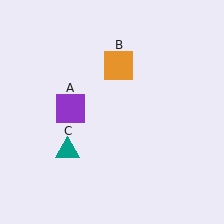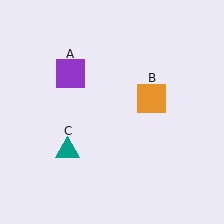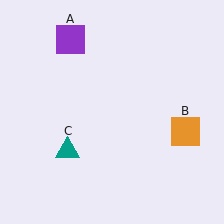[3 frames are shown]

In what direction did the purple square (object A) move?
The purple square (object A) moved up.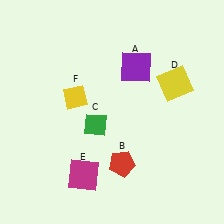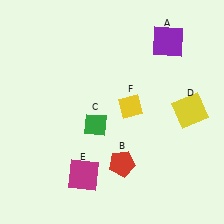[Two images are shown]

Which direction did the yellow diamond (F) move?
The yellow diamond (F) moved right.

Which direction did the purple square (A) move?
The purple square (A) moved right.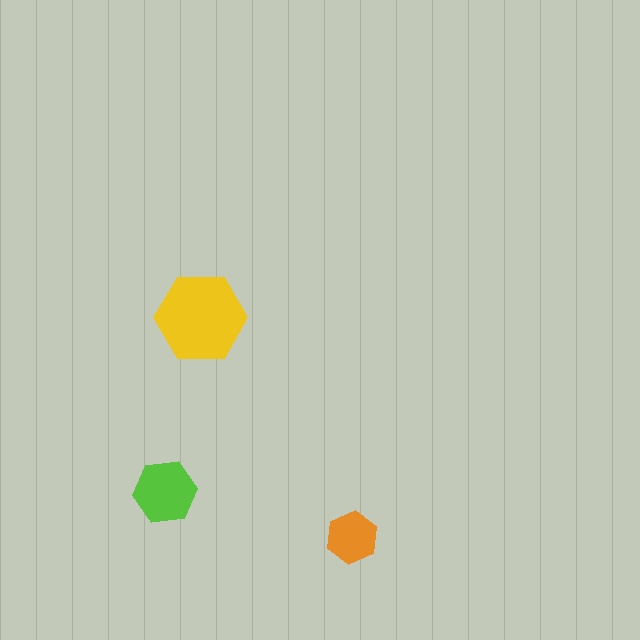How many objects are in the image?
There are 3 objects in the image.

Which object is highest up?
The yellow hexagon is topmost.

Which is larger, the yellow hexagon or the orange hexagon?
The yellow one.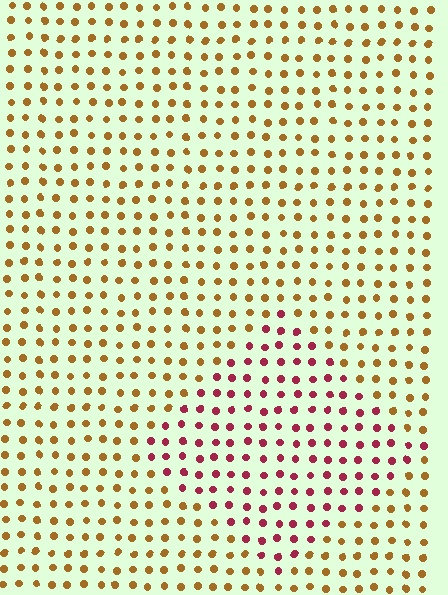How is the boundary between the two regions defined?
The boundary is defined purely by a slight shift in hue (about 52 degrees). Spacing, size, and orientation are identical on both sides.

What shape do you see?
I see a diamond.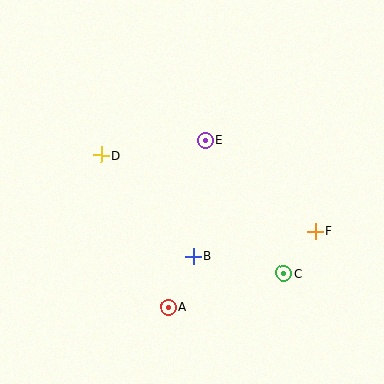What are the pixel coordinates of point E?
Point E is at (205, 140).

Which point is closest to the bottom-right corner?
Point C is closest to the bottom-right corner.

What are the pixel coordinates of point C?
Point C is at (283, 273).